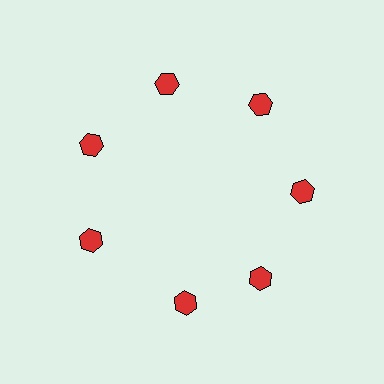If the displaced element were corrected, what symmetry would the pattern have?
It would have 7-fold rotational symmetry — the pattern would map onto itself every 51 degrees.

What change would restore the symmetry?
The symmetry would be restored by rotating it back into even spacing with its neighbors so that all 7 hexagons sit at equal angles and equal distance from the center.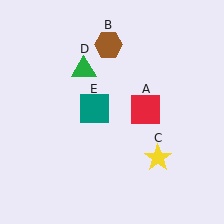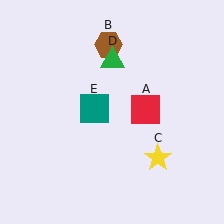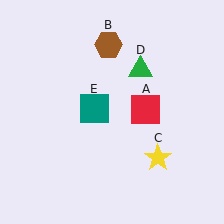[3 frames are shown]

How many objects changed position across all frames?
1 object changed position: green triangle (object D).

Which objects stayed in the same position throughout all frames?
Red square (object A) and brown hexagon (object B) and yellow star (object C) and teal square (object E) remained stationary.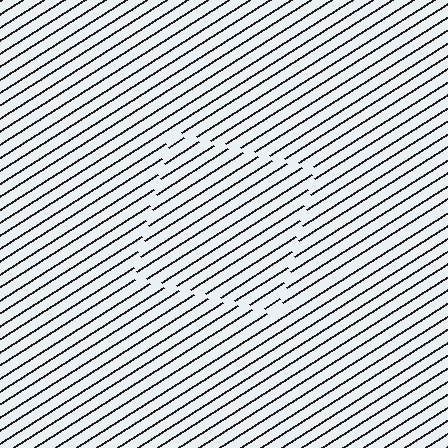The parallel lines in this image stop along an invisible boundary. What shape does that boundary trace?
An illusory square. The interior of the shape contains the same grating, shifted by half a period — the contour is defined by the phase discontinuity where line-ends from the inner and outer gratings abut.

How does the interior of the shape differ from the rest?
The interior of the shape contains the same grating, shifted by half a period — the contour is defined by the phase discontinuity where line-ends from the inner and outer gratings abut.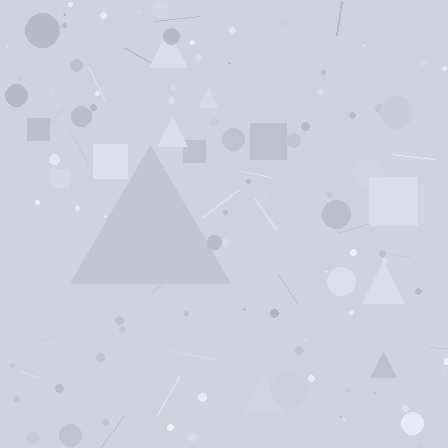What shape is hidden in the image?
A triangle is hidden in the image.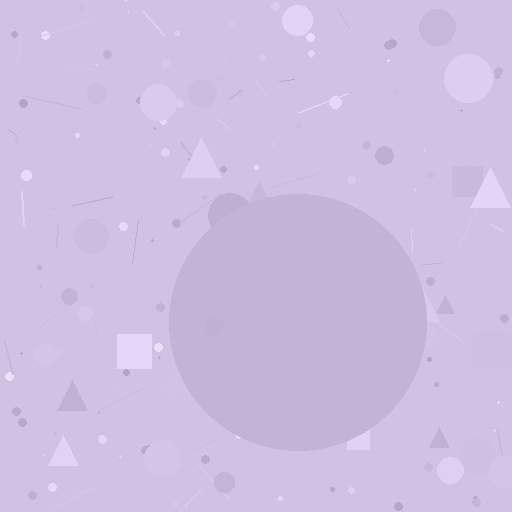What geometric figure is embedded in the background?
A circle is embedded in the background.